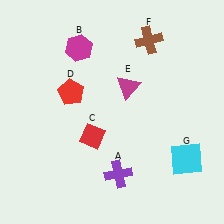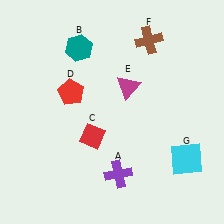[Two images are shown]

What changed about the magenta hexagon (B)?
In Image 1, B is magenta. In Image 2, it changed to teal.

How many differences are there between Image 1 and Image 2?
There is 1 difference between the two images.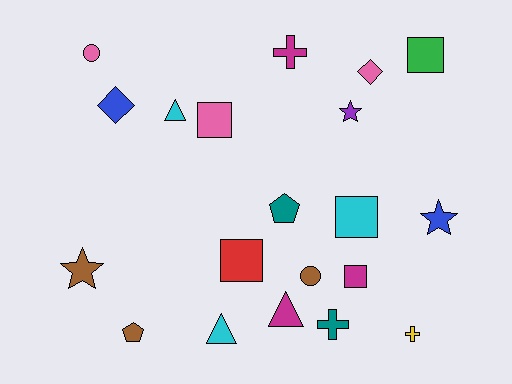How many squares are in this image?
There are 5 squares.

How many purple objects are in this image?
There is 1 purple object.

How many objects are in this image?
There are 20 objects.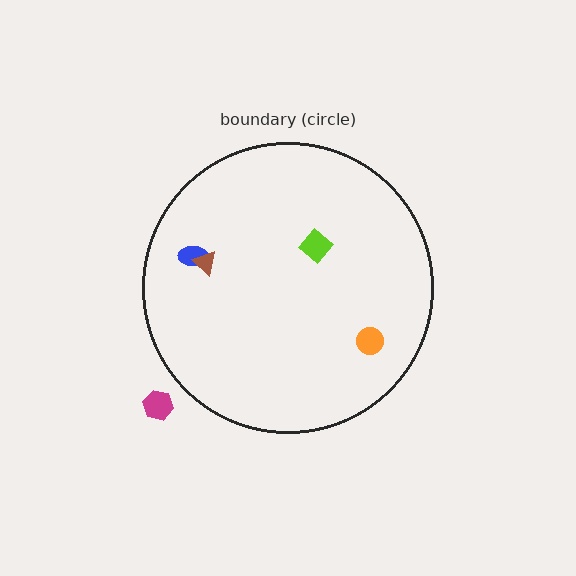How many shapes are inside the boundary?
4 inside, 1 outside.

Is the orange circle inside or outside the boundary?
Inside.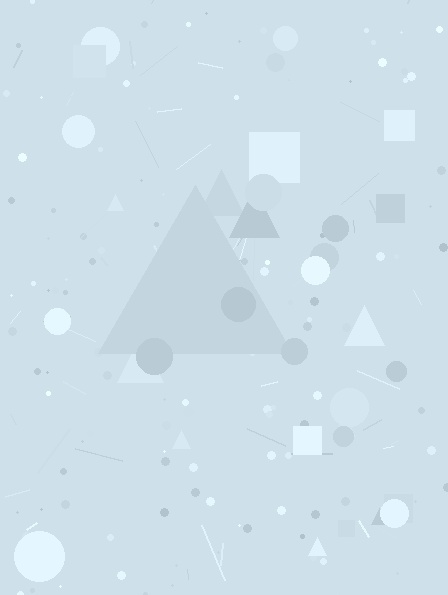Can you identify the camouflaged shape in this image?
The camouflaged shape is a triangle.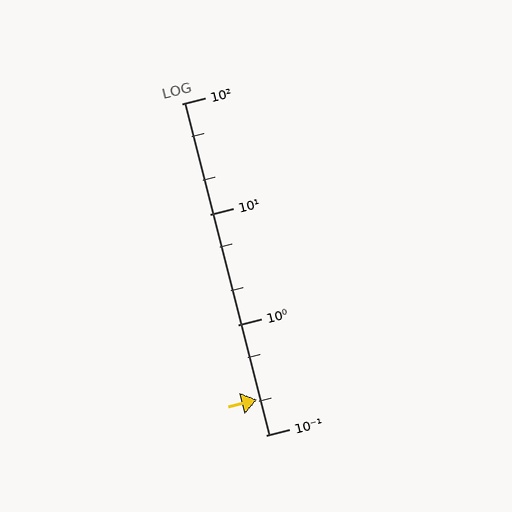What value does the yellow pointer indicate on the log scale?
The pointer indicates approximately 0.21.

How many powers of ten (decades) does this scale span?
The scale spans 3 decades, from 0.1 to 100.